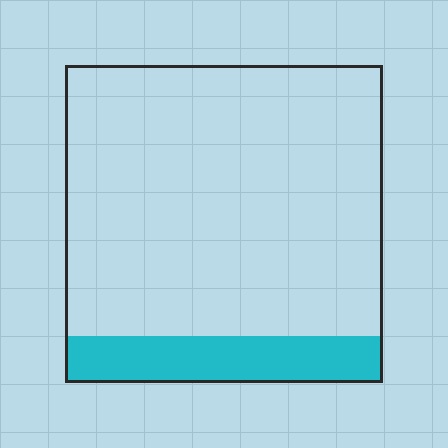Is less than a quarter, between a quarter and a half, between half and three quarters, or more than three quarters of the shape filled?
Less than a quarter.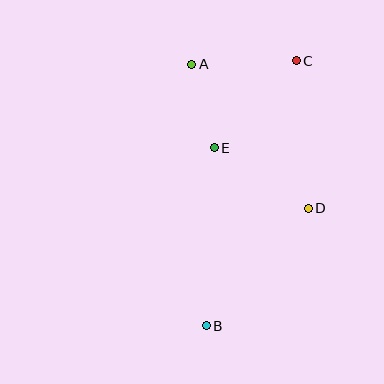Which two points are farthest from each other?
Points B and C are farthest from each other.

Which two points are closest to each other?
Points A and E are closest to each other.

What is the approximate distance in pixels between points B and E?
The distance between B and E is approximately 178 pixels.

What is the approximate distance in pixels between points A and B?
The distance between A and B is approximately 262 pixels.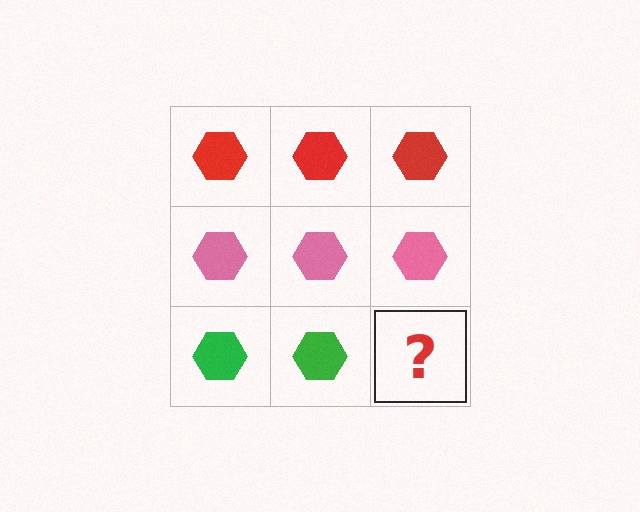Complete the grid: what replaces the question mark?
The question mark should be replaced with a green hexagon.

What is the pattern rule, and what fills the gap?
The rule is that each row has a consistent color. The gap should be filled with a green hexagon.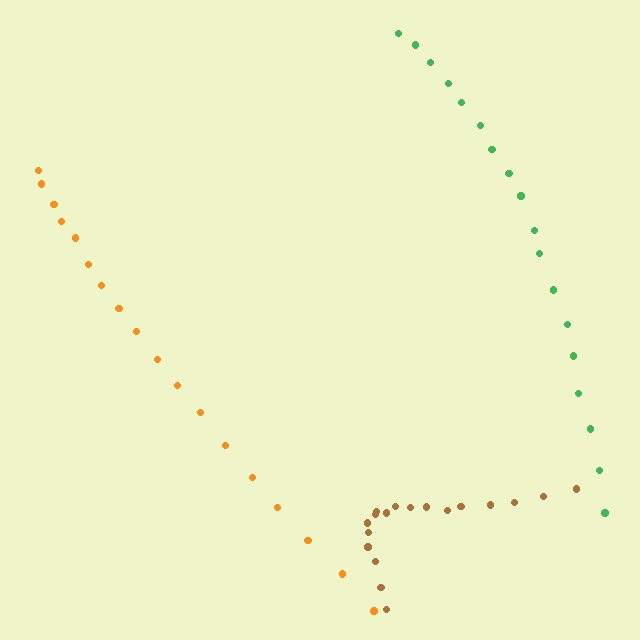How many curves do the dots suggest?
There are 3 distinct paths.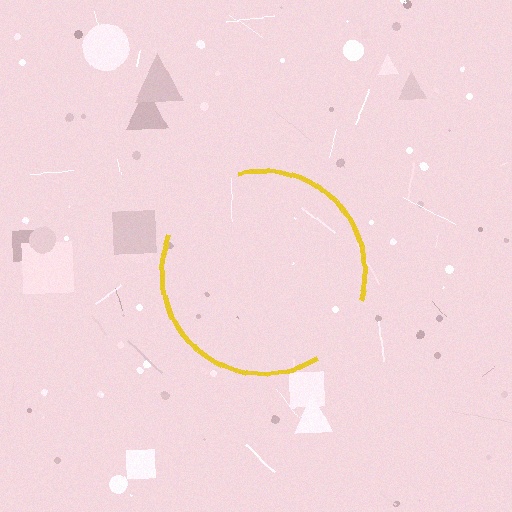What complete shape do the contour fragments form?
The contour fragments form a circle.